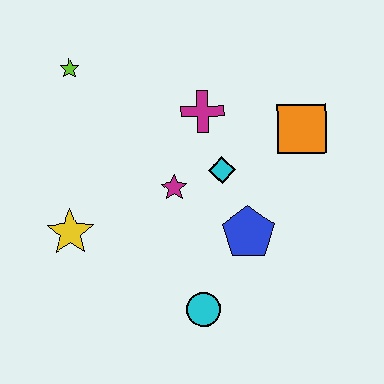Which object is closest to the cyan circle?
The blue pentagon is closest to the cyan circle.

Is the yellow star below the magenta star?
Yes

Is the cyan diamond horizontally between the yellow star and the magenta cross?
No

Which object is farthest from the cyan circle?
The lime star is farthest from the cyan circle.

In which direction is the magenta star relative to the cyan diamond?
The magenta star is to the left of the cyan diamond.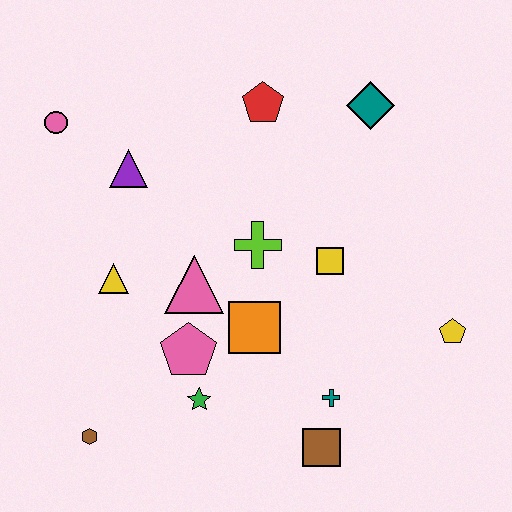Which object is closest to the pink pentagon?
The green star is closest to the pink pentagon.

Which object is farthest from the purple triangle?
The yellow pentagon is farthest from the purple triangle.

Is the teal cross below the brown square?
No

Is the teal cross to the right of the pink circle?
Yes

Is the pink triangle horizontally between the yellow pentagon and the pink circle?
Yes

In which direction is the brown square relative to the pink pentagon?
The brown square is to the right of the pink pentagon.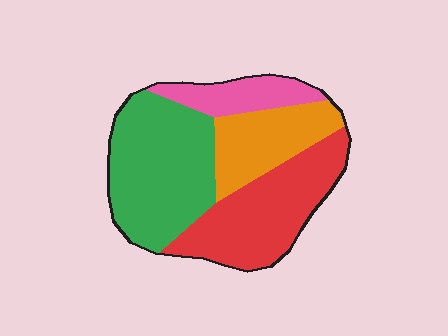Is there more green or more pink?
Green.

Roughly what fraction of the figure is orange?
Orange covers roughly 20% of the figure.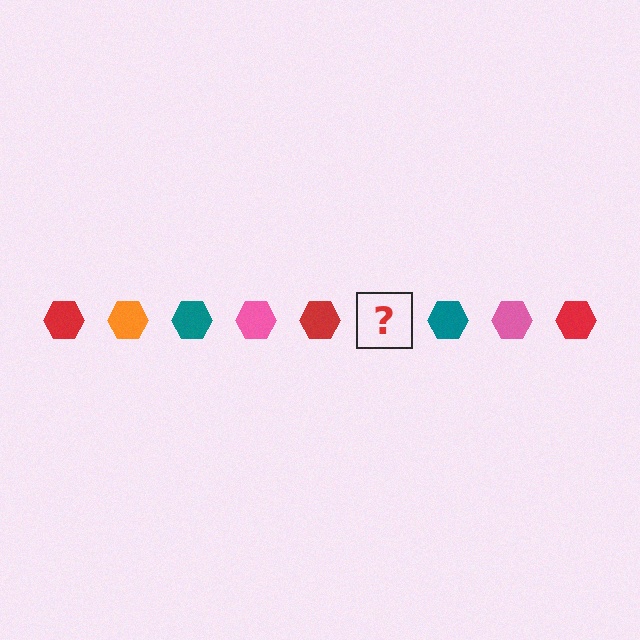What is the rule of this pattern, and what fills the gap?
The rule is that the pattern cycles through red, orange, teal, pink hexagons. The gap should be filled with an orange hexagon.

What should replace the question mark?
The question mark should be replaced with an orange hexagon.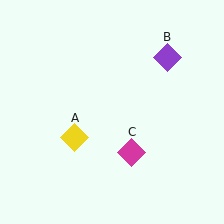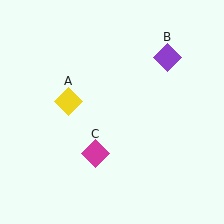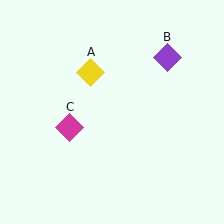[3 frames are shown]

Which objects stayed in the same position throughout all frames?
Purple diamond (object B) remained stationary.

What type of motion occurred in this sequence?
The yellow diamond (object A), magenta diamond (object C) rotated clockwise around the center of the scene.